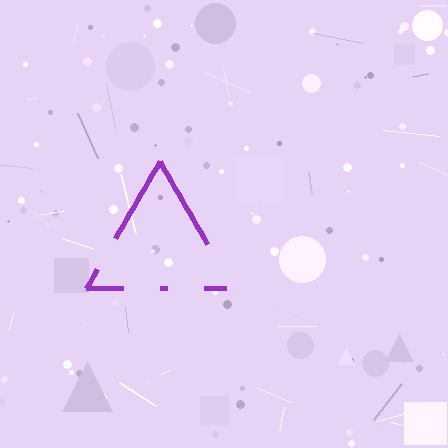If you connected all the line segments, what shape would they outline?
They would outline a triangle.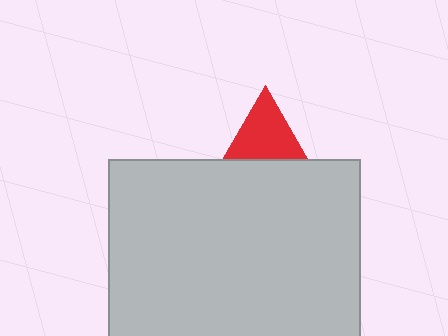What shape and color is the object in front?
The object in front is a light gray rectangle.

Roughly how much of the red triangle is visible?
A small part of it is visible (roughly 44%).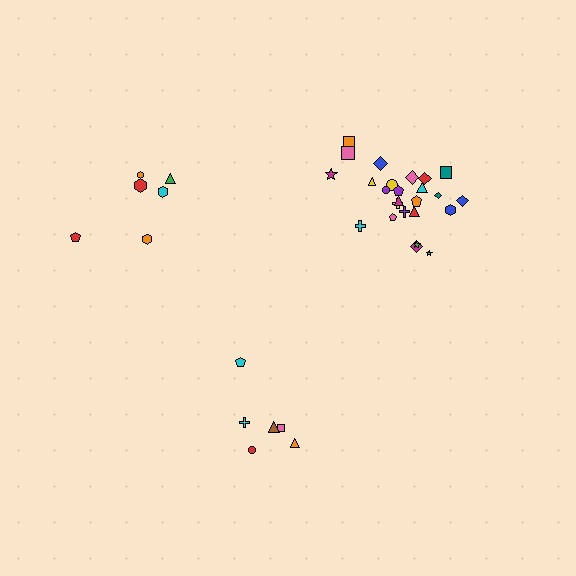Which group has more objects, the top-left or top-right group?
The top-right group.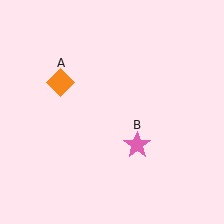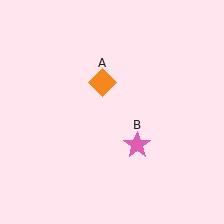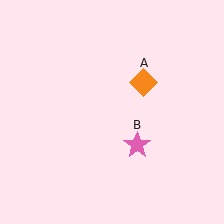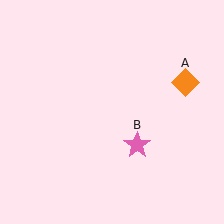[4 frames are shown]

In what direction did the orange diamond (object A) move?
The orange diamond (object A) moved right.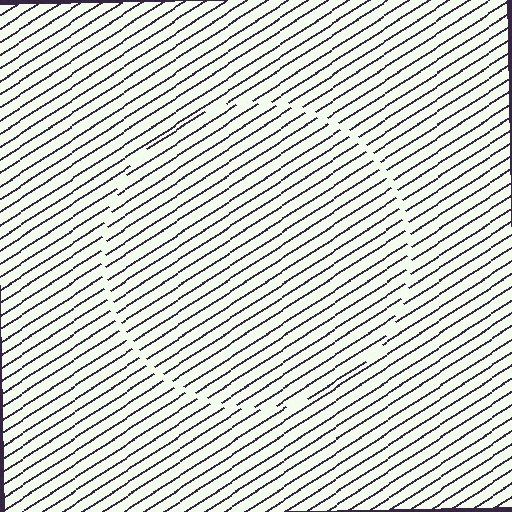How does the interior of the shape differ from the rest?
The interior of the shape contains the same grating, shifted by half a period — the contour is defined by the phase discontinuity where line-ends from the inner and outer gratings abut.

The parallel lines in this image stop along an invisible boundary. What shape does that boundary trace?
An illusory circle. The interior of the shape contains the same grating, shifted by half a period — the contour is defined by the phase discontinuity where line-ends from the inner and outer gratings abut.